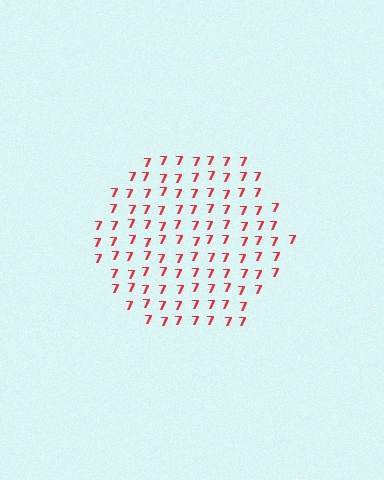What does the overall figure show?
The overall figure shows a hexagon.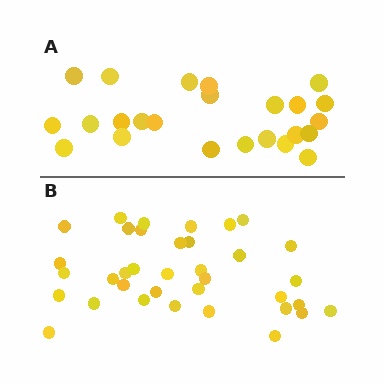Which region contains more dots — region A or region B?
Region B (the bottom region) has more dots.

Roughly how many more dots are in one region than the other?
Region B has roughly 12 or so more dots than region A.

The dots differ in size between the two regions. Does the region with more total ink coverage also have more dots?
No. Region A has more total ink coverage because its dots are larger, but region B actually contains more individual dots. Total area can be misleading — the number of items is what matters here.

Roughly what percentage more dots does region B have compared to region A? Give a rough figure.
About 50% more.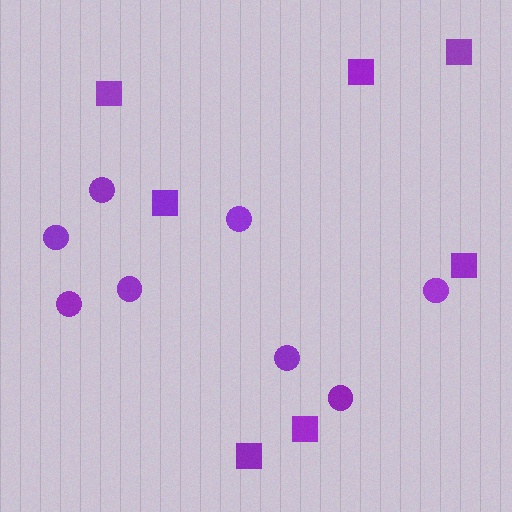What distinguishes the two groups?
There are 2 groups: one group of squares (7) and one group of circles (8).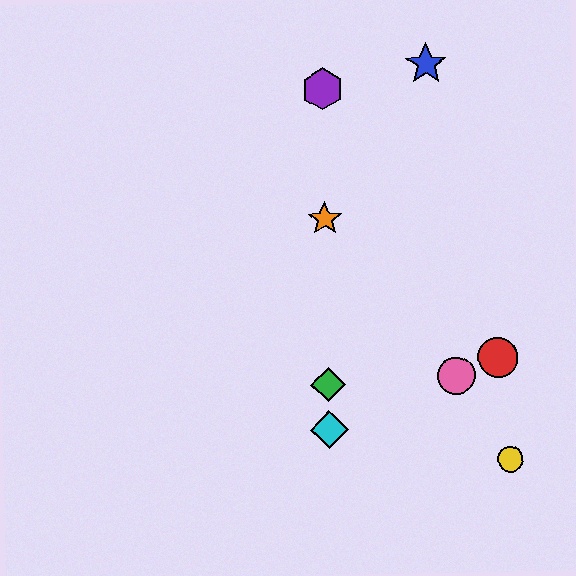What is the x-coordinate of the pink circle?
The pink circle is at x≈456.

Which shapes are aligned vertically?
The green diamond, the purple hexagon, the orange star, the cyan diamond are aligned vertically.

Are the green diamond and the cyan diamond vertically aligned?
Yes, both are at x≈328.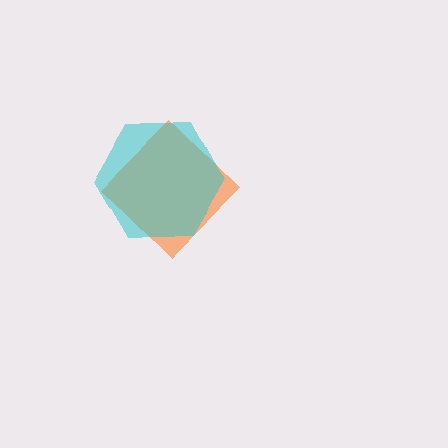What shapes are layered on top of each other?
The layered shapes are: an orange diamond, a cyan hexagon.